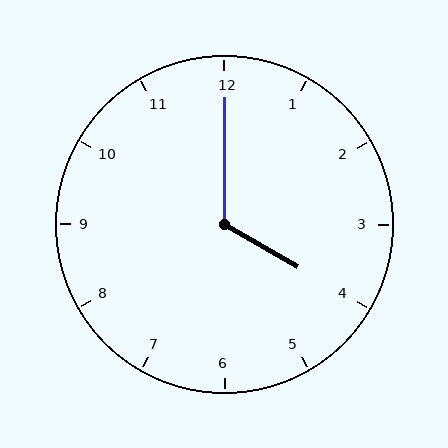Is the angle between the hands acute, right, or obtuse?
It is obtuse.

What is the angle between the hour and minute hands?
Approximately 120 degrees.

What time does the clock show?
4:00.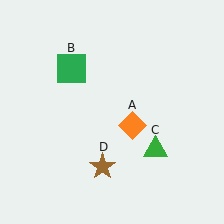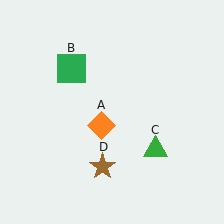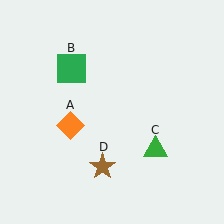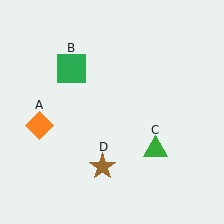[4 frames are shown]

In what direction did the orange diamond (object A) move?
The orange diamond (object A) moved left.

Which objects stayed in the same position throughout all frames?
Green square (object B) and green triangle (object C) and brown star (object D) remained stationary.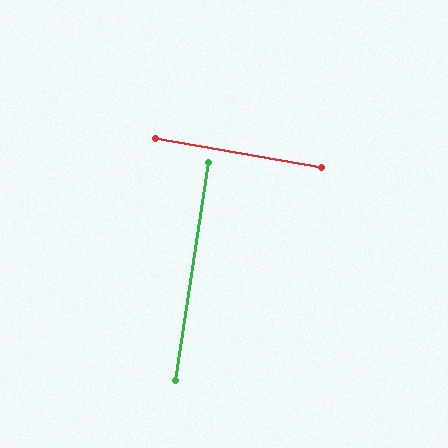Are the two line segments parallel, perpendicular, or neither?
Perpendicular — they meet at approximately 89°.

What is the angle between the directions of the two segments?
Approximately 89 degrees.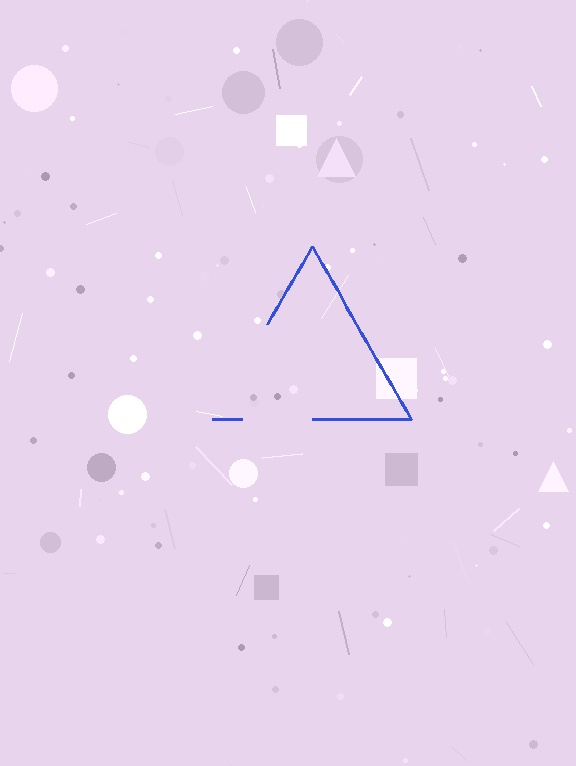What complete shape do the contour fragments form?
The contour fragments form a triangle.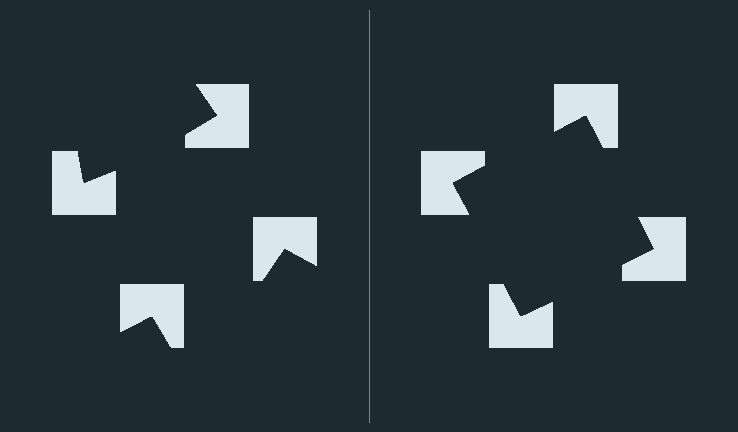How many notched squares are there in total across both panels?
8 — 4 on each side.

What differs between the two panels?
The notched squares are positioned identically on both sides; only the wedge orientations differ. On the right they align to a square; on the left they are misaligned.